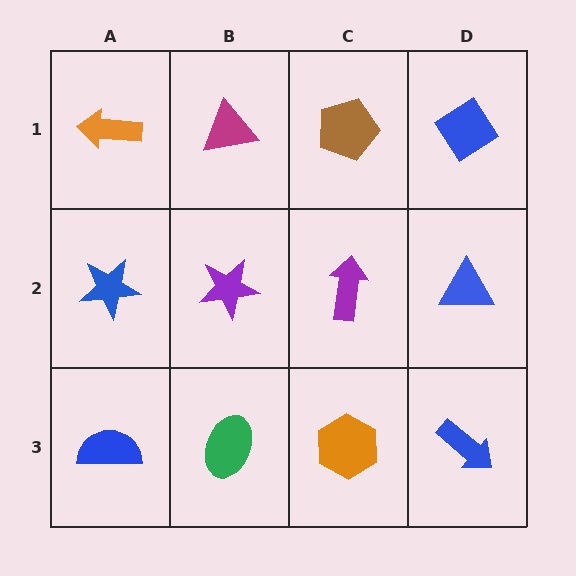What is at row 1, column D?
A blue diamond.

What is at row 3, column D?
A blue arrow.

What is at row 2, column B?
A purple star.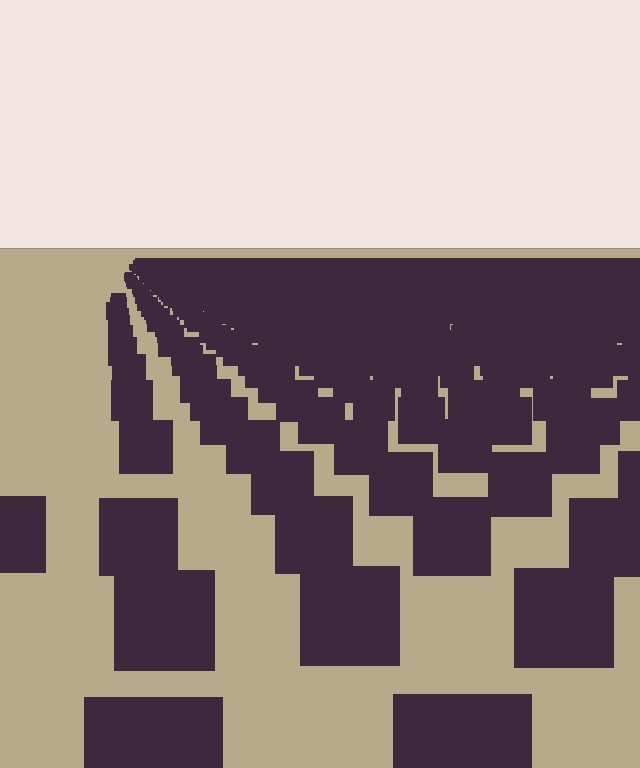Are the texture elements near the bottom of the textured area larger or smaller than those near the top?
Larger. Near the bottom, elements are closer to the viewer and appear at a bigger on-screen size.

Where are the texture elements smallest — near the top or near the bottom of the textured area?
Near the top.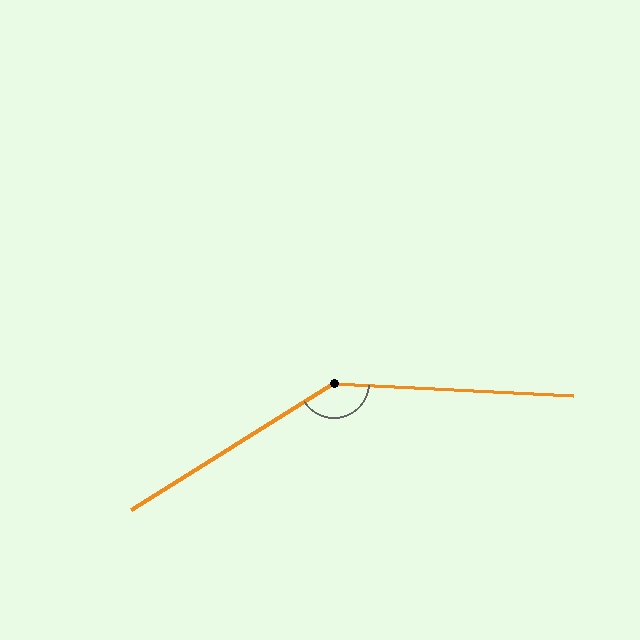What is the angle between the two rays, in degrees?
Approximately 145 degrees.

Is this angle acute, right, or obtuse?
It is obtuse.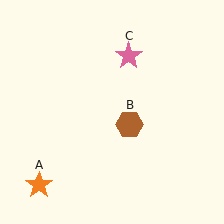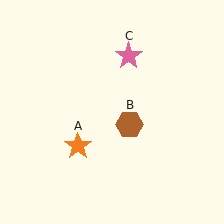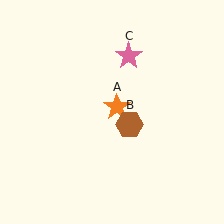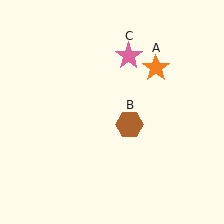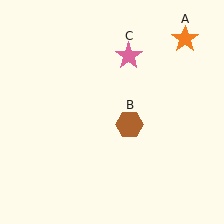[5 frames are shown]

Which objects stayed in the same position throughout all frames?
Brown hexagon (object B) and pink star (object C) remained stationary.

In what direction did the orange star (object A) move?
The orange star (object A) moved up and to the right.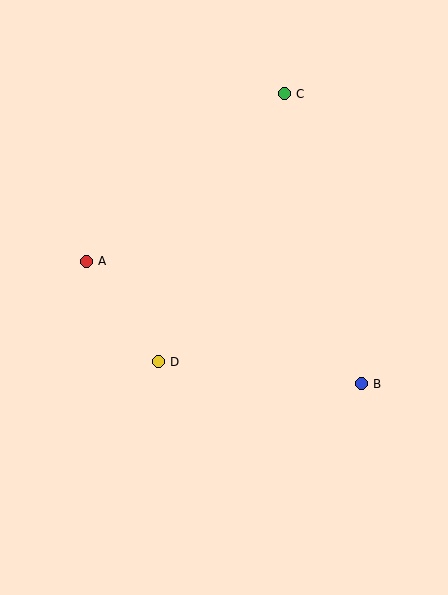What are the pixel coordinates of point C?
Point C is at (284, 94).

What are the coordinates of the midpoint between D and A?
The midpoint between D and A is at (122, 312).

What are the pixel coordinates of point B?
Point B is at (361, 384).